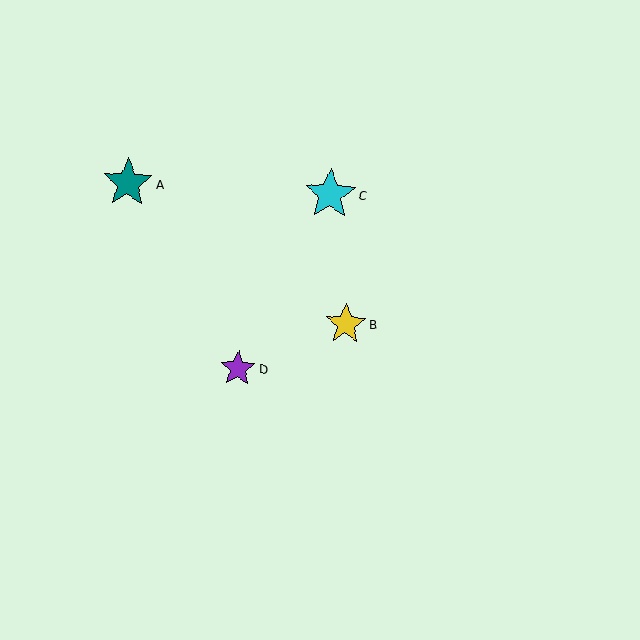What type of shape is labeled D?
Shape D is a purple star.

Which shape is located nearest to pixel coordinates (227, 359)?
The purple star (labeled D) at (238, 369) is nearest to that location.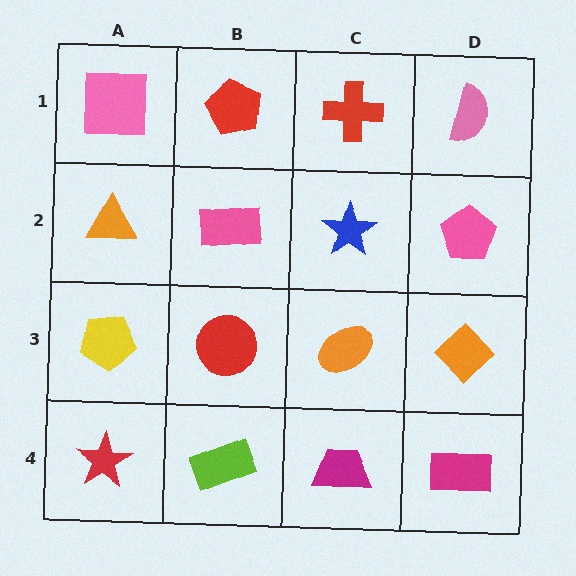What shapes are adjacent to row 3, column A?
An orange triangle (row 2, column A), a red star (row 4, column A), a red circle (row 3, column B).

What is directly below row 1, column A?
An orange triangle.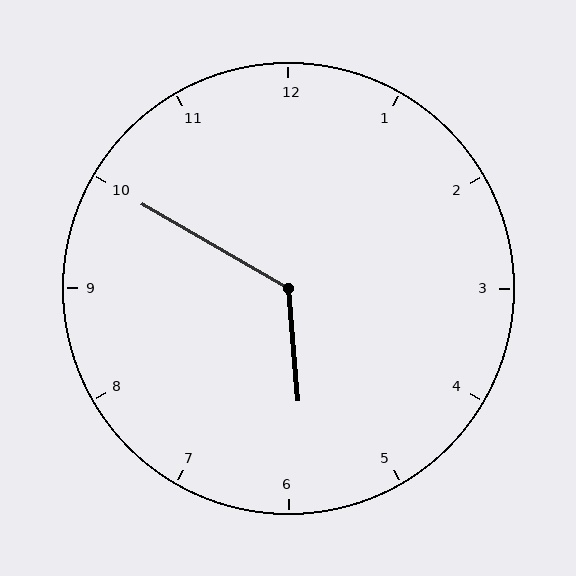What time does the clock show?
5:50.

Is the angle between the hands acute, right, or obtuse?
It is obtuse.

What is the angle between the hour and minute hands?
Approximately 125 degrees.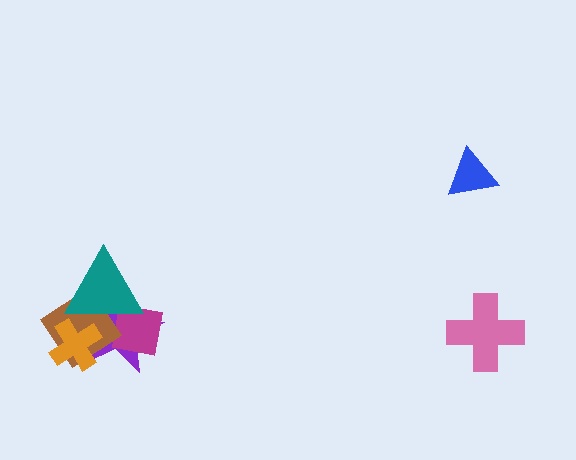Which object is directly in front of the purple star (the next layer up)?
The magenta square is directly in front of the purple star.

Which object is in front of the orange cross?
The teal triangle is in front of the orange cross.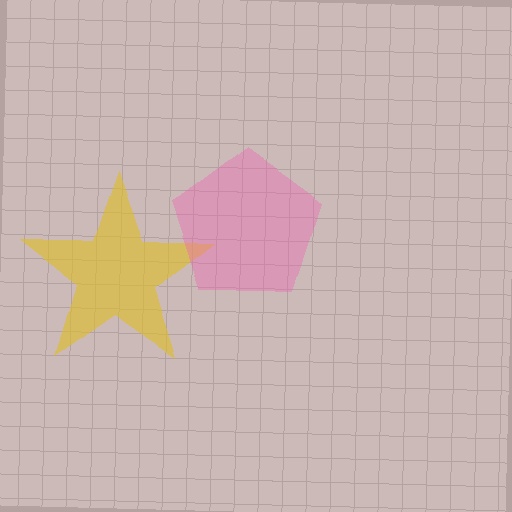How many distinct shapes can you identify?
There are 2 distinct shapes: a yellow star, a pink pentagon.